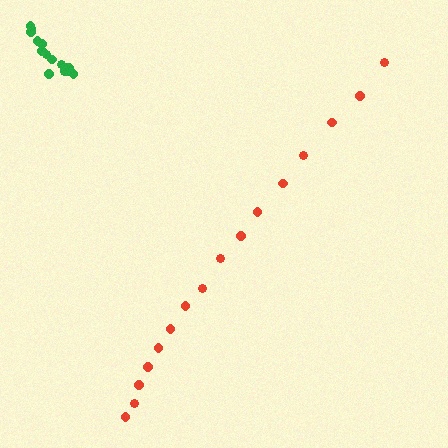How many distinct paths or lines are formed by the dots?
There are 2 distinct paths.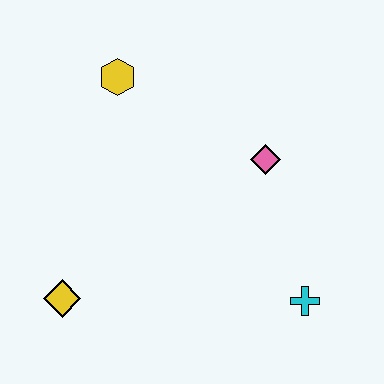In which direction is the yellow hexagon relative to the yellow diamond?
The yellow hexagon is above the yellow diamond.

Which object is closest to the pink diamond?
The cyan cross is closest to the pink diamond.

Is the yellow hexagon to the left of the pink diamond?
Yes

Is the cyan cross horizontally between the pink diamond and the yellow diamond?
No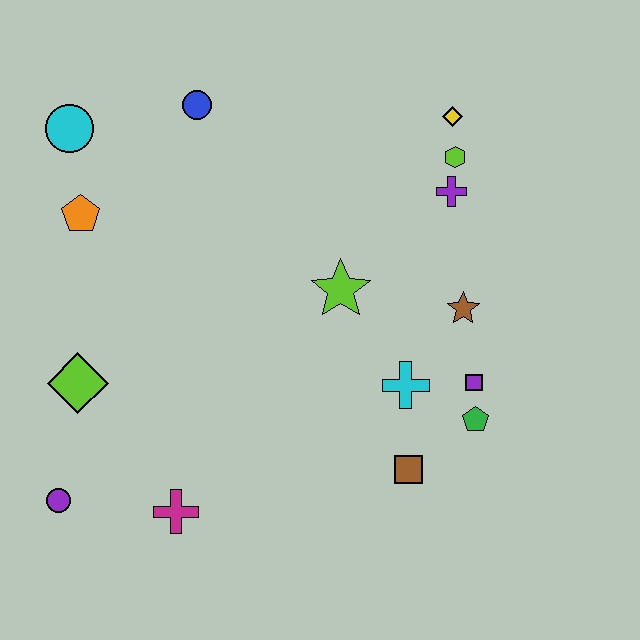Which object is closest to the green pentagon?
The purple square is closest to the green pentagon.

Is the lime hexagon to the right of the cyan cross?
Yes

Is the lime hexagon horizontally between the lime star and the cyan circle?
No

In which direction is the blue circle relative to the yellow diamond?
The blue circle is to the left of the yellow diamond.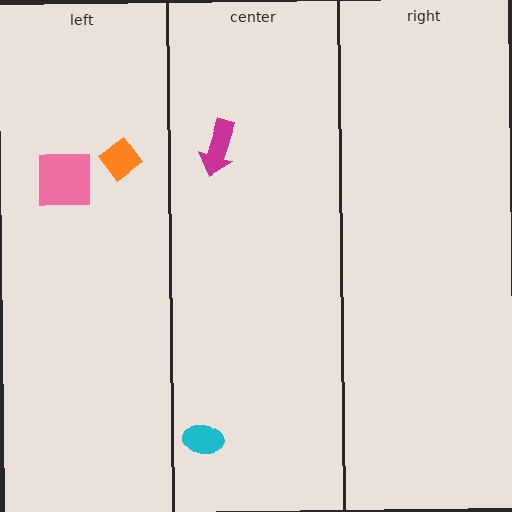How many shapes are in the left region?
2.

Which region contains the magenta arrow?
The center region.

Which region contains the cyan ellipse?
The center region.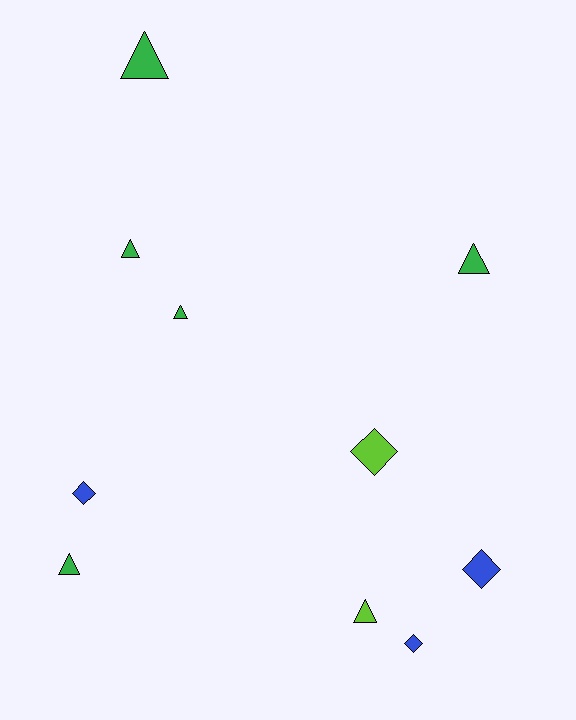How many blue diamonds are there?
There are 3 blue diamonds.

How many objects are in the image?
There are 10 objects.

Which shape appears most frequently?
Triangle, with 6 objects.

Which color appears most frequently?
Green, with 5 objects.